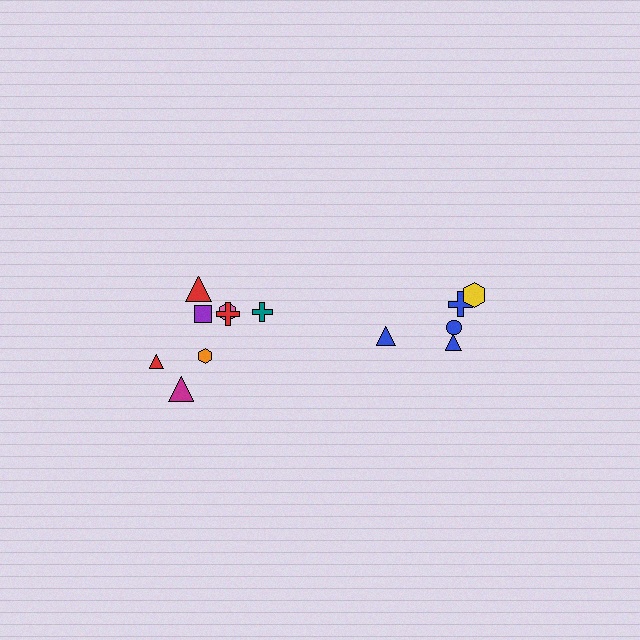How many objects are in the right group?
There are 5 objects.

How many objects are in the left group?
There are 8 objects.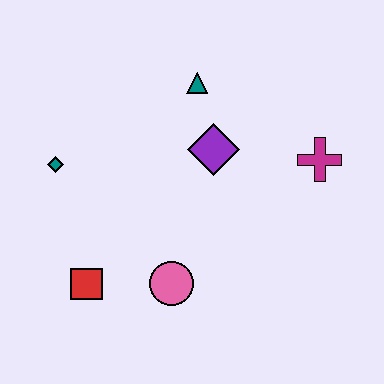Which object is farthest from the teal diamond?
The magenta cross is farthest from the teal diamond.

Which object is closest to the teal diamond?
The red square is closest to the teal diamond.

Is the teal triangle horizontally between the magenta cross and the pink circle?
Yes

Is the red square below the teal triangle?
Yes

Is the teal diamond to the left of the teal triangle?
Yes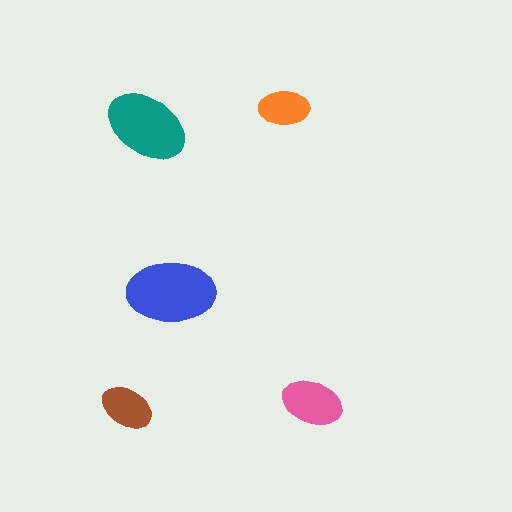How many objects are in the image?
There are 5 objects in the image.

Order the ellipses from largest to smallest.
the blue one, the teal one, the pink one, the brown one, the orange one.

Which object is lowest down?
The brown ellipse is bottommost.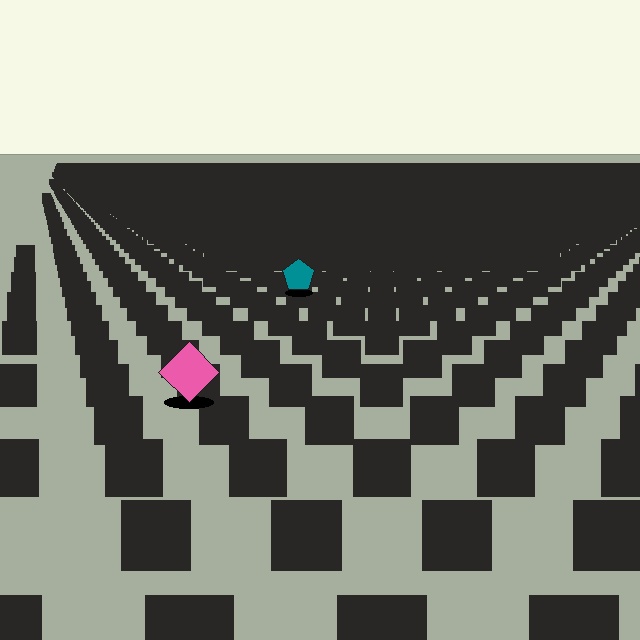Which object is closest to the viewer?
The pink diamond is closest. The texture marks near it are larger and more spread out.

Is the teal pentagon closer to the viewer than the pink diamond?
No. The pink diamond is closer — you can tell from the texture gradient: the ground texture is coarser near it.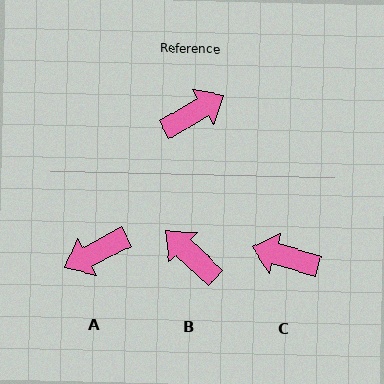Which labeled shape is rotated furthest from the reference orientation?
A, about 177 degrees away.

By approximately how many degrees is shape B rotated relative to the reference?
Approximately 107 degrees counter-clockwise.